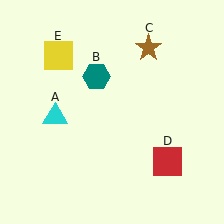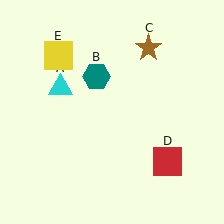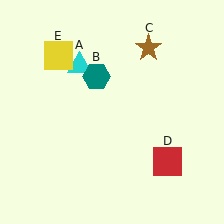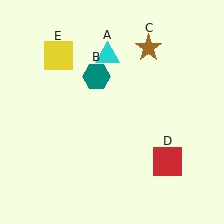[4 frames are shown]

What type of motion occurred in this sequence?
The cyan triangle (object A) rotated clockwise around the center of the scene.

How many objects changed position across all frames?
1 object changed position: cyan triangle (object A).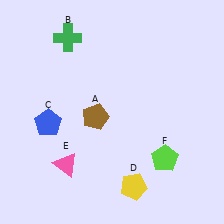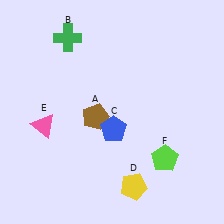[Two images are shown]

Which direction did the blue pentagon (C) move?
The blue pentagon (C) moved right.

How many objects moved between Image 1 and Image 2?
2 objects moved between the two images.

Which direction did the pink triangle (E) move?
The pink triangle (E) moved up.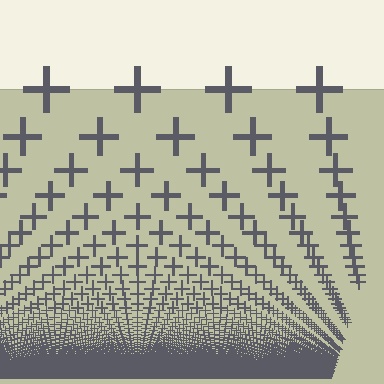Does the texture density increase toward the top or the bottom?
Density increases toward the bottom.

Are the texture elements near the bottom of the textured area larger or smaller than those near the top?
Smaller. The gradient is inverted — elements near the bottom are smaller and denser.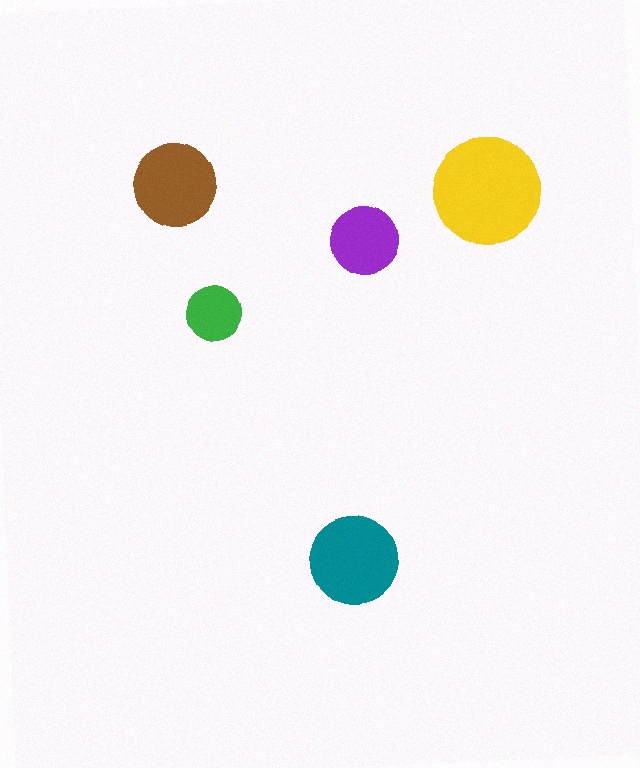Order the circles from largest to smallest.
the yellow one, the teal one, the brown one, the purple one, the green one.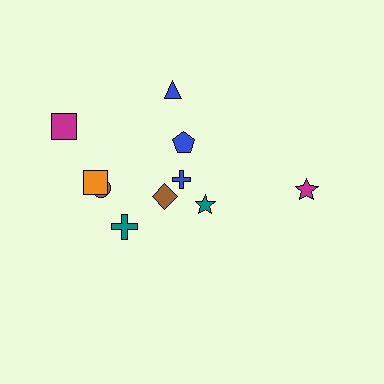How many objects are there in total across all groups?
There are 10 objects.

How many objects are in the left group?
There are 6 objects.